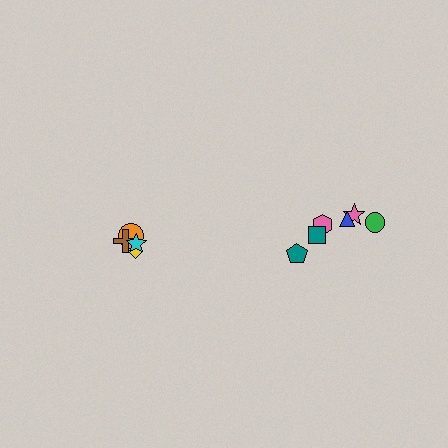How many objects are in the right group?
There are 6 objects.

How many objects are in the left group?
There are 4 objects.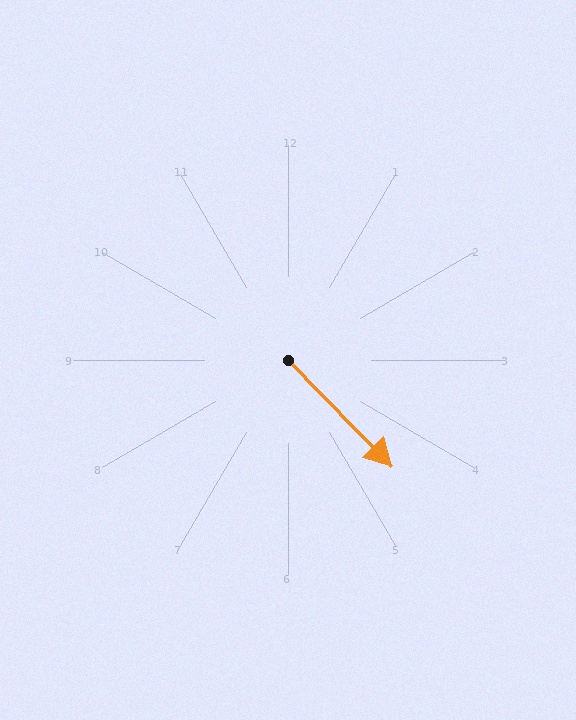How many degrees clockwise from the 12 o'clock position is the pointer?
Approximately 136 degrees.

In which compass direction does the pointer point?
Southeast.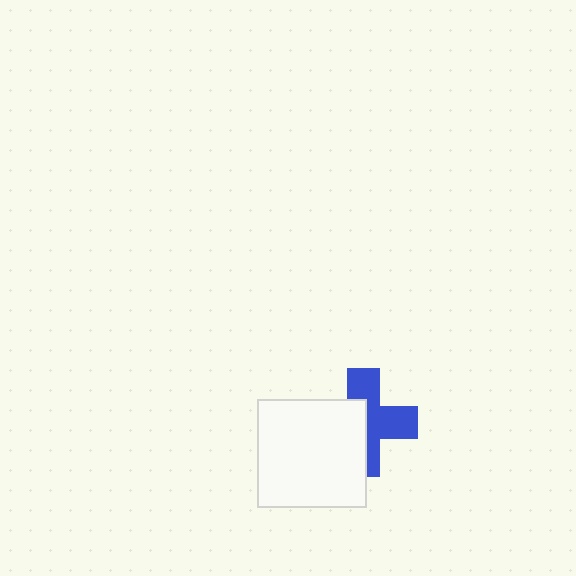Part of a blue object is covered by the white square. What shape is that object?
It is a cross.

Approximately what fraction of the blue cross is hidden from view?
Roughly 47% of the blue cross is hidden behind the white square.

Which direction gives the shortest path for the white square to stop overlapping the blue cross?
Moving left gives the shortest separation.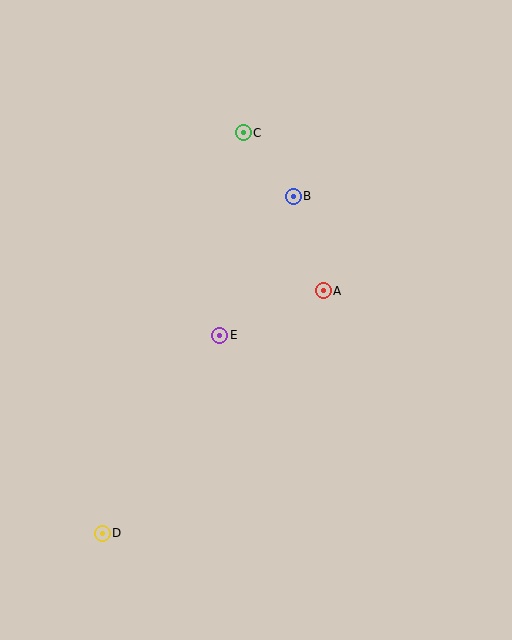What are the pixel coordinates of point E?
Point E is at (220, 335).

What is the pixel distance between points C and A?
The distance between C and A is 177 pixels.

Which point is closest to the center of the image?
Point E at (220, 335) is closest to the center.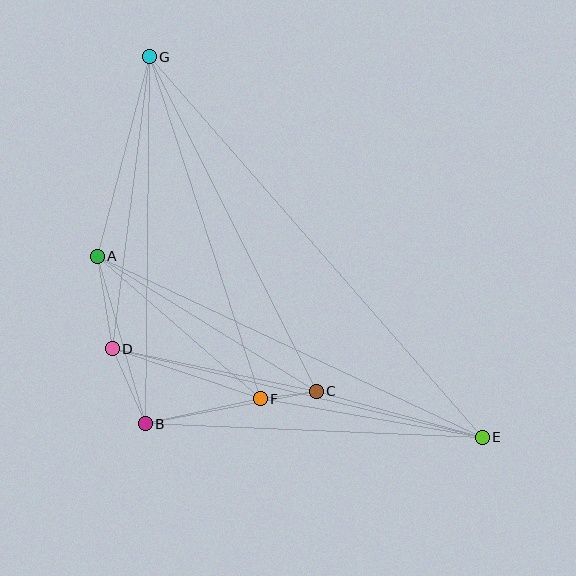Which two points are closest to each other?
Points C and F are closest to each other.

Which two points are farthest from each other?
Points E and G are farthest from each other.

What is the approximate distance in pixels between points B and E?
The distance between B and E is approximately 338 pixels.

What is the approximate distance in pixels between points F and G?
The distance between F and G is approximately 360 pixels.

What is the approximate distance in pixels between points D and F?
The distance between D and F is approximately 156 pixels.